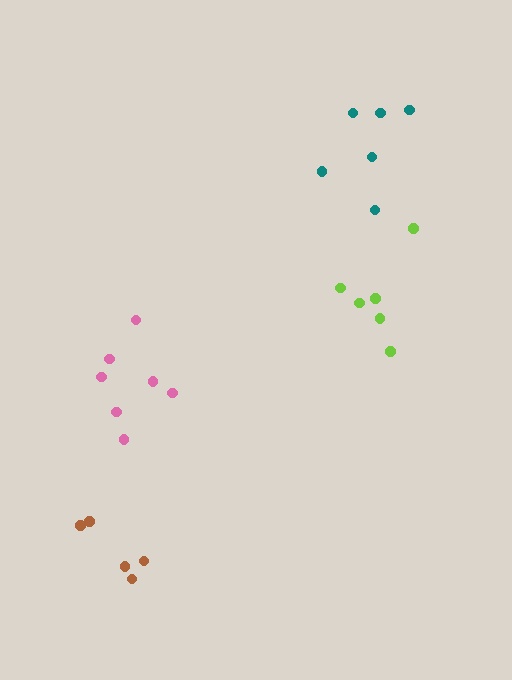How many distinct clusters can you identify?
There are 4 distinct clusters.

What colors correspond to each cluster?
The clusters are colored: brown, pink, lime, teal.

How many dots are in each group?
Group 1: 5 dots, Group 2: 7 dots, Group 3: 6 dots, Group 4: 6 dots (24 total).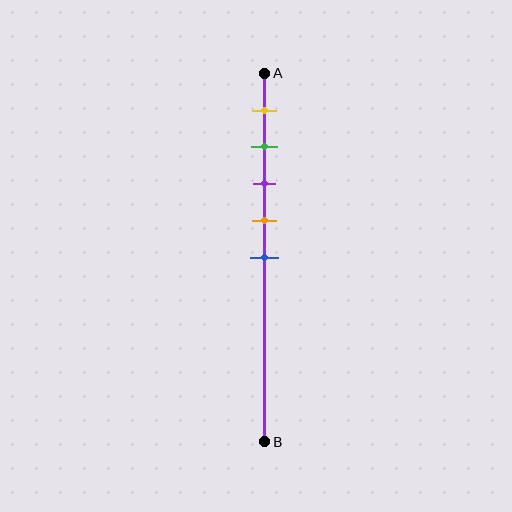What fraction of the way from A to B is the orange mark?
The orange mark is approximately 40% (0.4) of the way from A to B.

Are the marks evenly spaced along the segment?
Yes, the marks are approximately evenly spaced.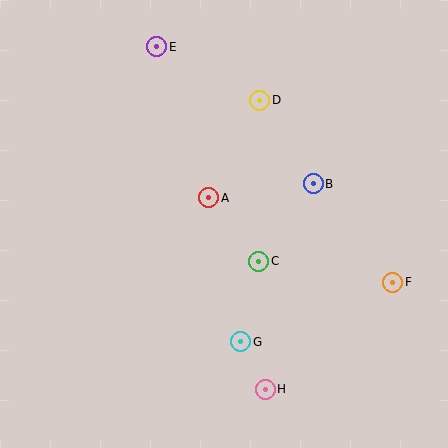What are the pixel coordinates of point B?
Point B is at (313, 184).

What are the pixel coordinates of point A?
Point A is at (209, 198).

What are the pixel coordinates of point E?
Point E is at (157, 47).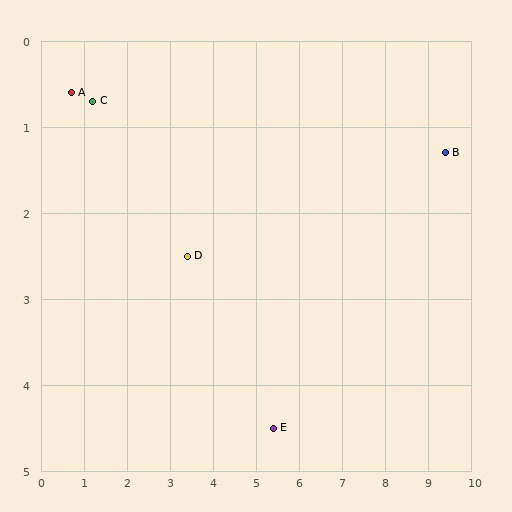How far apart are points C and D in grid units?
Points C and D are about 2.8 grid units apart.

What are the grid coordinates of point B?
Point B is at approximately (9.4, 1.3).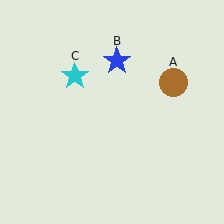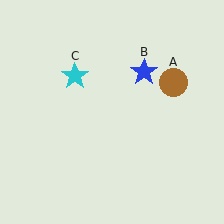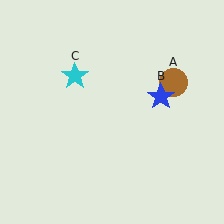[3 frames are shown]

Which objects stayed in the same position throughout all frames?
Brown circle (object A) and cyan star (object C) remained stationary.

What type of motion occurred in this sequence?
The blue star (object B) rotated clockwise around the center of the scene.